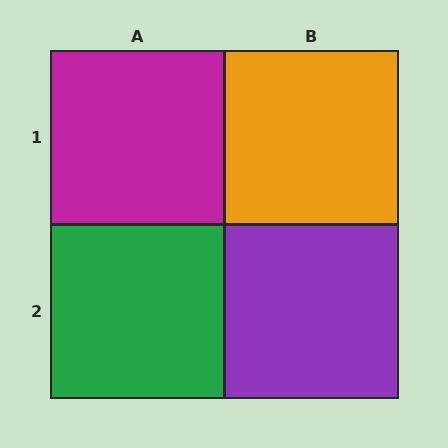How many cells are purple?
1 cell is purple.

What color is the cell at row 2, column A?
Green.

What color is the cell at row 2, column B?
Purple.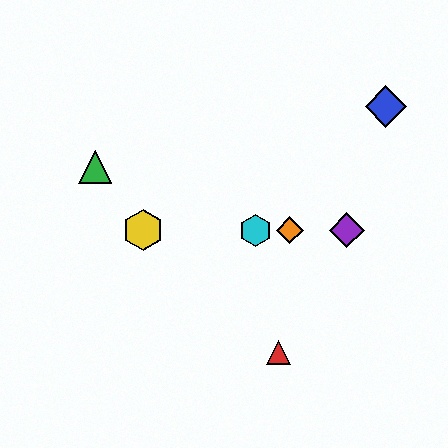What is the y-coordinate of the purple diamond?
The purple diamond is at y≈230.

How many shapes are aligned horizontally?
4 shapes (the yellow hexagon, the purple diamond, the orange diamond, the cyan hexagon) are aligned horizontally.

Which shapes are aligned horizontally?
The yellow hexagon, the purple diamond, the orange diamond, the cyan hexagon are aligned horizontally.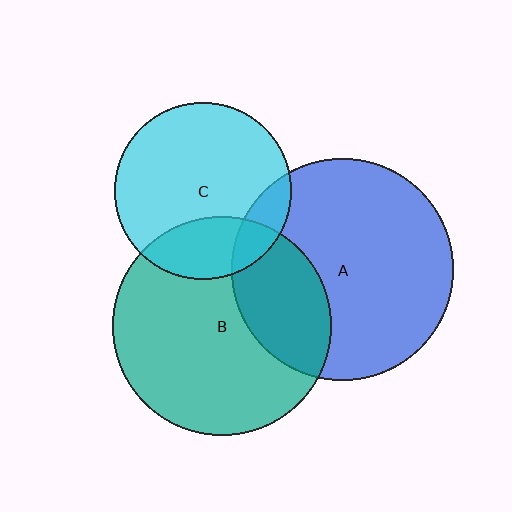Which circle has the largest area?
Circle A (blue).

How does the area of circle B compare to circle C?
Approximately 1.5 times.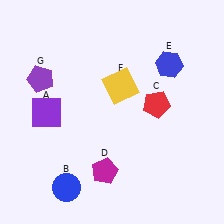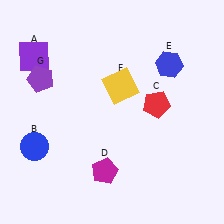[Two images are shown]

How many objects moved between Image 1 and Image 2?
2 objects moved between the two images.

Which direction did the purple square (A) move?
The purple square (A) moved up.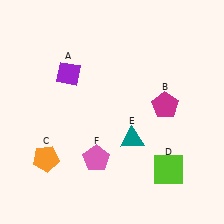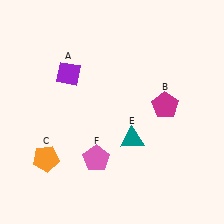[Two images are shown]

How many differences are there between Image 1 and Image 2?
There is 1 difference between the two images.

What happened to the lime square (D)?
The lime square (D) was removed in Image 2. It was in the bottom-right area of Image 1.